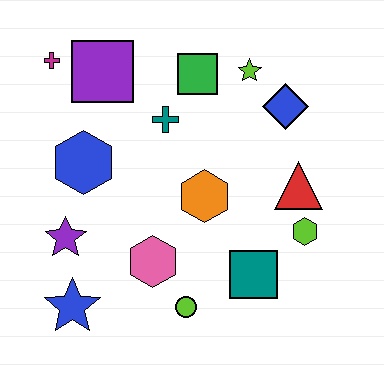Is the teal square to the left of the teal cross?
No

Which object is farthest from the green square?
The blue star is farthest from the green square.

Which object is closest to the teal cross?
The green square is closest to the teal cross.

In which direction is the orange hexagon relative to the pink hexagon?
The orange hexagon is above the pink hexagon.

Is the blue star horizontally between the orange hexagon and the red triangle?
No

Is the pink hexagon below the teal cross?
Yes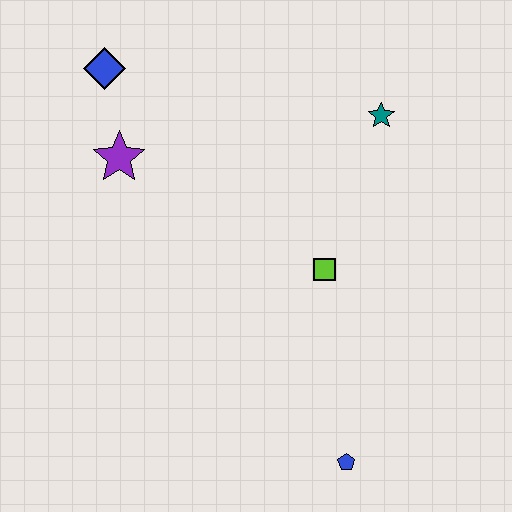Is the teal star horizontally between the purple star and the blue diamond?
No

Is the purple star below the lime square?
No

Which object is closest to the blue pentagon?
The lime square is closest to the blue pentagon.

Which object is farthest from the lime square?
The blue diamond is farthest from the lime square.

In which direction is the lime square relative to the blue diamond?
The lime square is to the right of the blue diamond.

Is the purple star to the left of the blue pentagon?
Yes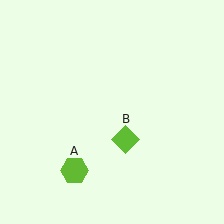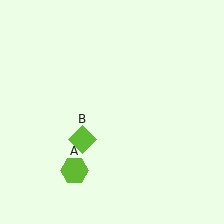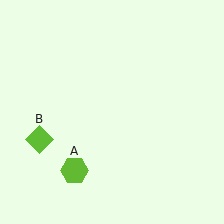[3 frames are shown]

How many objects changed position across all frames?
1 object changed position: lime diamond (object B).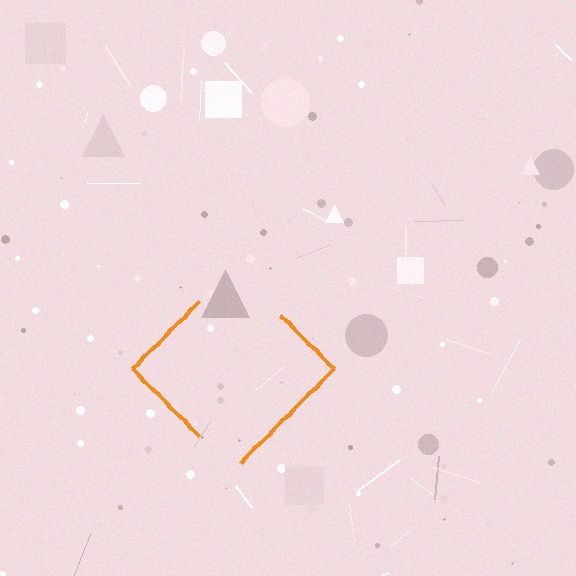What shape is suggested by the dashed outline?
The dashed outline suggests a diamond.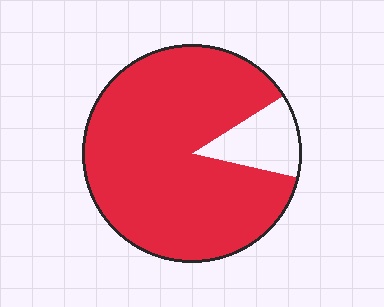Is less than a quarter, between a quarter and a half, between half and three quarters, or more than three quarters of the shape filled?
More than three quarters.